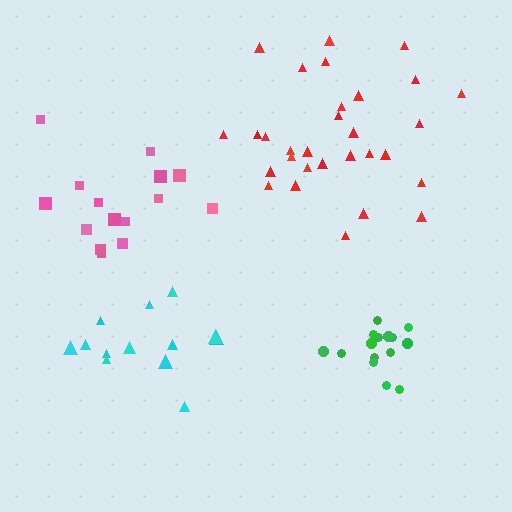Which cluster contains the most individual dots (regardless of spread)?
Red (30).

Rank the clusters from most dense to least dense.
green, red, pink, cyan.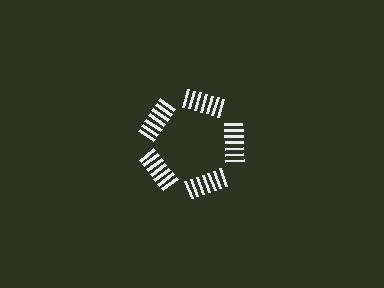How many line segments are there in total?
35 — 7 along each of the 5 edges.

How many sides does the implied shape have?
5 sides — the line-ends trace a pentagon.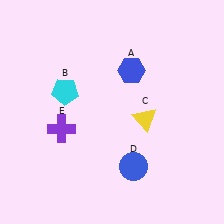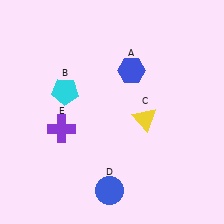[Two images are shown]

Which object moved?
The blue circle (D) moved left.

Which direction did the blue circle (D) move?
The blue circle (D) moved left.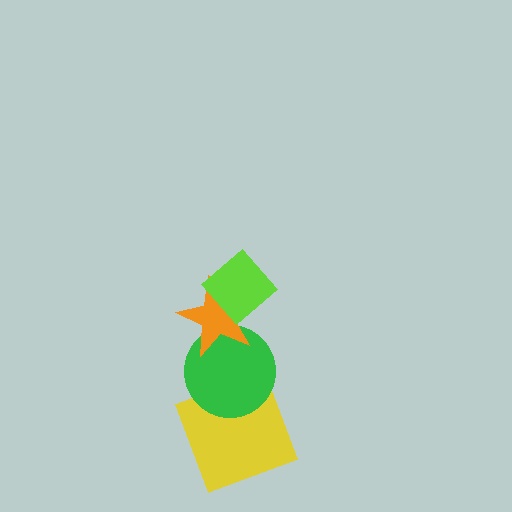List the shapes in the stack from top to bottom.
From top to bottom: the lime diamond, the orange star, the green circle, the yellow square.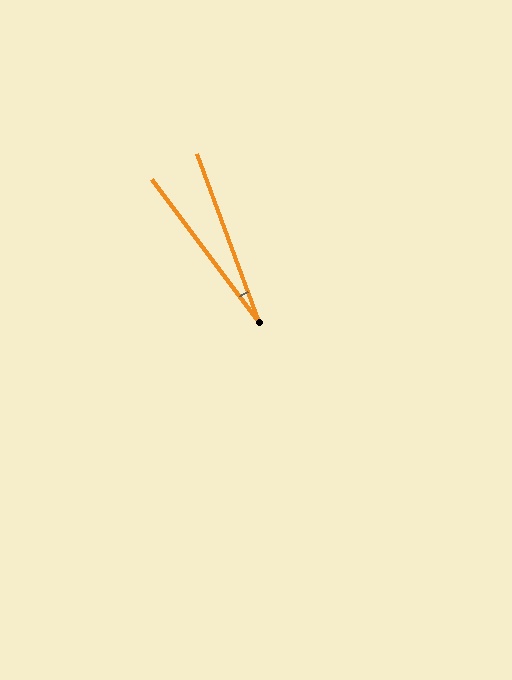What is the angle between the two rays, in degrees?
Approximately 17 degrees.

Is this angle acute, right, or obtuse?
It is acute.